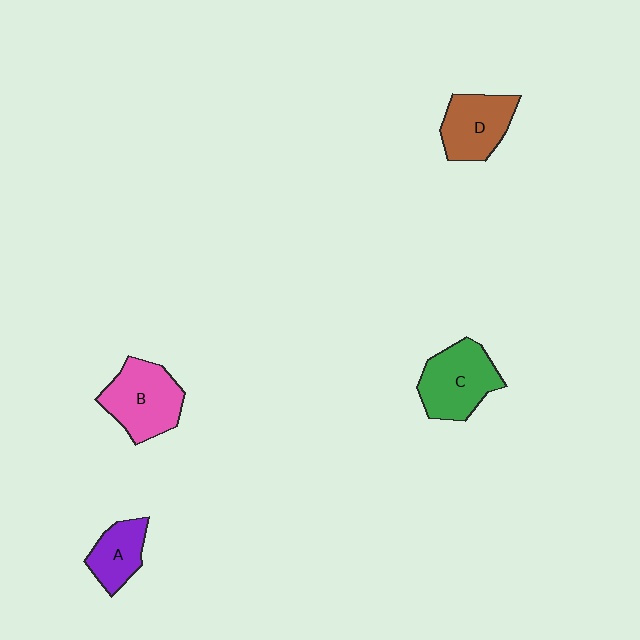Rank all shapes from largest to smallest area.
From largest to smallest: B (pink), C (green), D (brown), A (purple).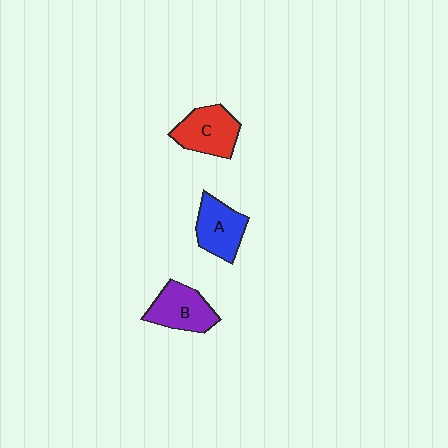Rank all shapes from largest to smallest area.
From largest to smallest: C (red), B (purple), A (blue).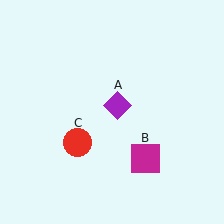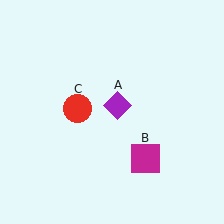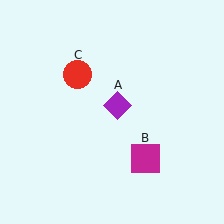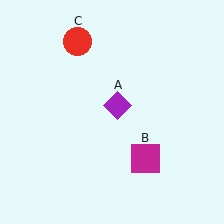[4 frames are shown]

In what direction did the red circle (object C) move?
The red circle (object C) moved up.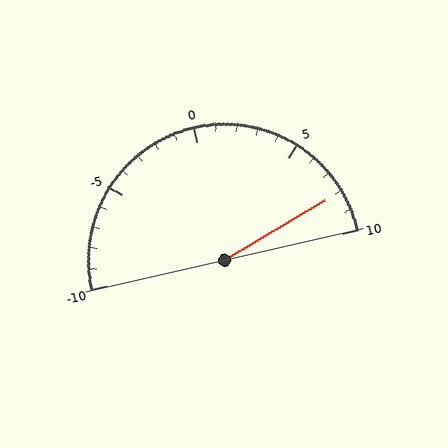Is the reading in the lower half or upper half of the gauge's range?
The reading is in the upper half of the range (-10 to 10).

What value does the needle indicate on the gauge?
The needle indicates approximately 8.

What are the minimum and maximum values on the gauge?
The gauge ranges from -10 to 10.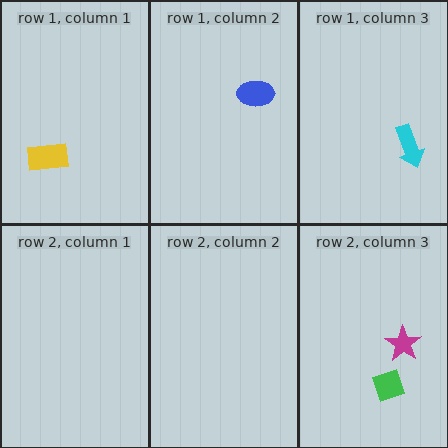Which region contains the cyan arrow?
The row 1, column 3 region.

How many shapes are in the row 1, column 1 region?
1.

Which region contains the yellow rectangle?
The row 1, column 1 region.